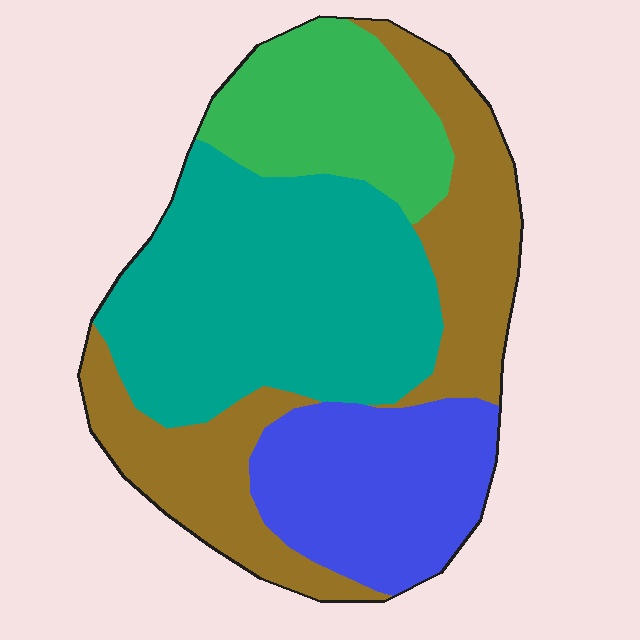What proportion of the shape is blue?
Blue takes up about one fifth (1/5) of the shape.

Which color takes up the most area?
Teal, at roughly 35%.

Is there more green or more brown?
Brown.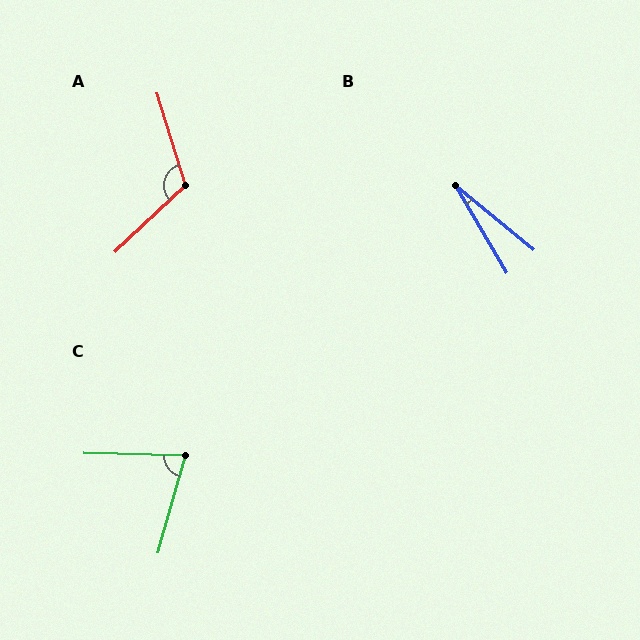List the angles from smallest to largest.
B (20°), C (76°), A (116°).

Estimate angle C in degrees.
Approximately 76 degrees.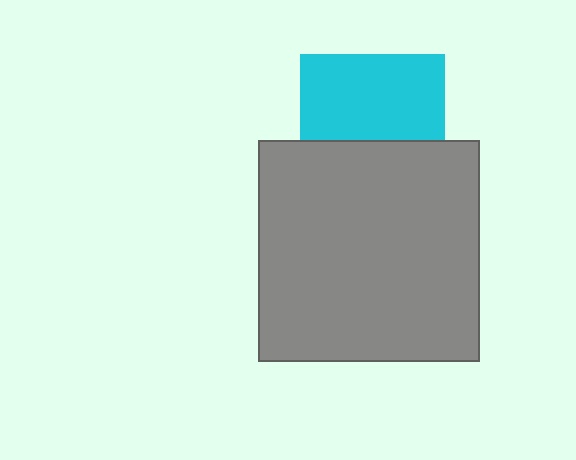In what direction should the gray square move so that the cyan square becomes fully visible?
The gray square should move down. That is the shortest direction to clear the overlap and leave the cyan square fully visible.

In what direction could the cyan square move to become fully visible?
The cyan square could move up. That would shift it out from behind the gray square entirely.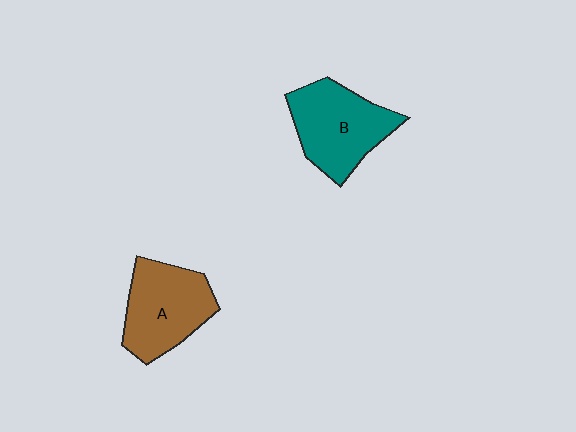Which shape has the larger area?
Shape B (teal).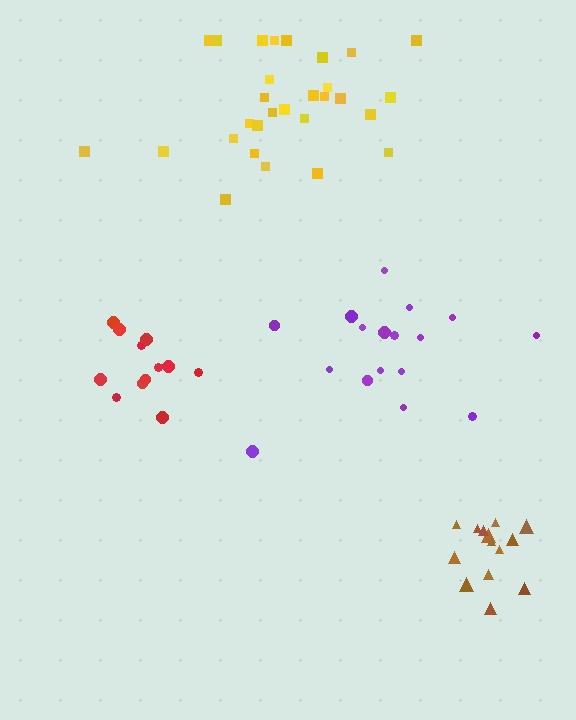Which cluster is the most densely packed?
Red.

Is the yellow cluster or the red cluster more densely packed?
Red.